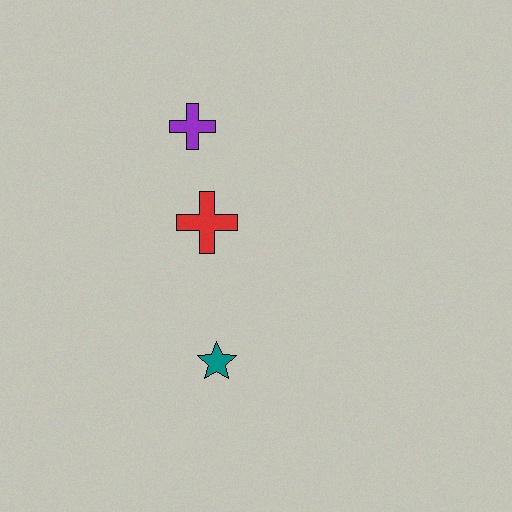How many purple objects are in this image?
There is 1 purple object.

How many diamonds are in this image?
There are no diamonds.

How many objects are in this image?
There are 3 objects.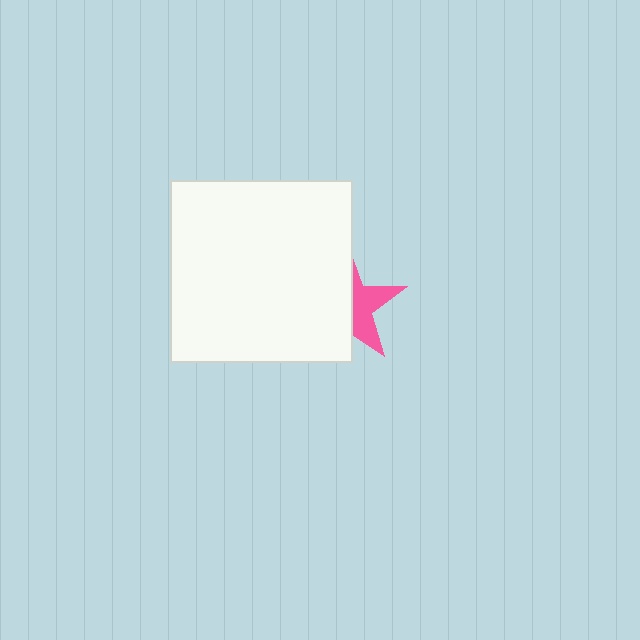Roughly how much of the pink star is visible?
A small part of it is visible (roughly 40%).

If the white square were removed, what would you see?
You would see the complete pink star.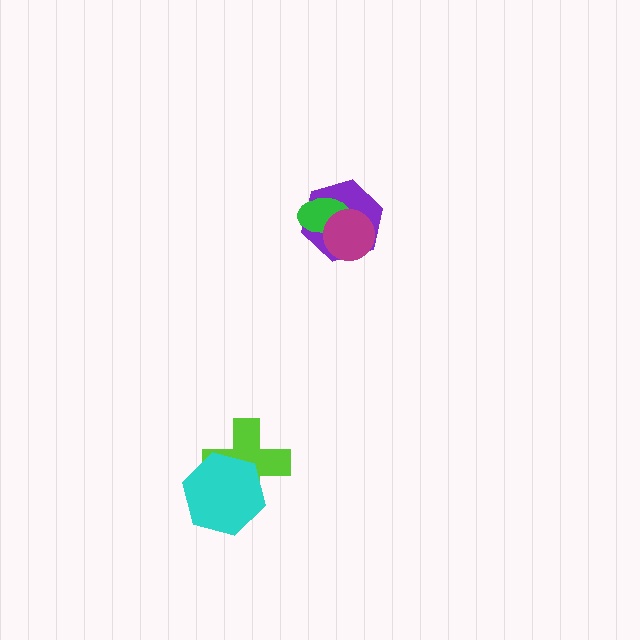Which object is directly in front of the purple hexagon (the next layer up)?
The green ellipse is directly in front of the purple hexagon.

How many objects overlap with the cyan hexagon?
1 object overlaps with the cyan hexagon.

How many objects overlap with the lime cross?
1 object overlaps with the lime cross.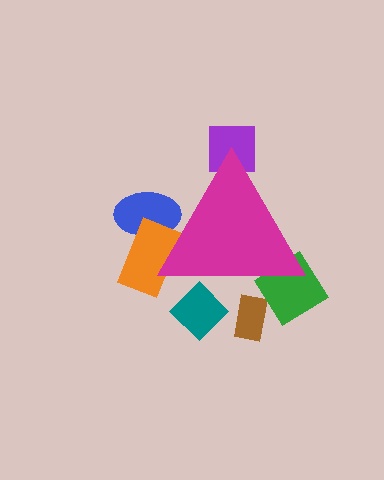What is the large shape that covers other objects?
A magenta triangle.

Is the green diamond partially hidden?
Yes, the green diamond is partially hidden behind the magenta triangle.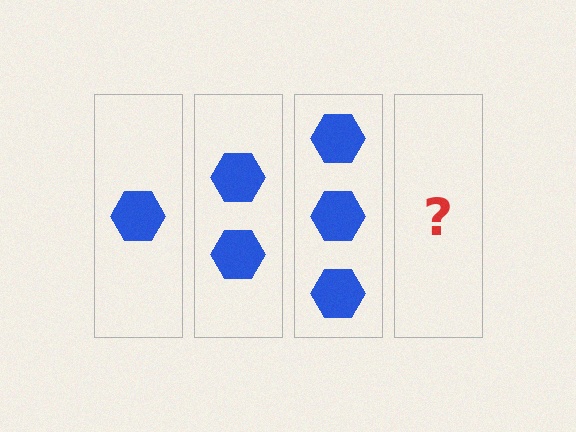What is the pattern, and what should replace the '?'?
The pattern is that each step adds one more hexagon. The '?' should be 4 hexagons.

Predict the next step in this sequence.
The next step is 4 hexagons.